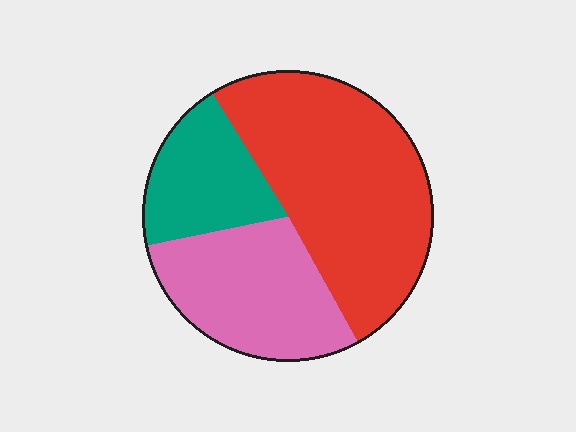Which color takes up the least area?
Teal, at roughly 20%.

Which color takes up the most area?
Red, at roughly 50%.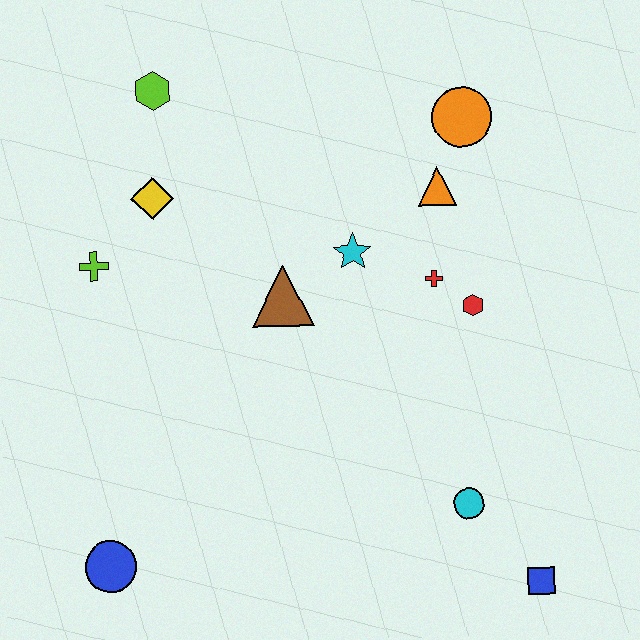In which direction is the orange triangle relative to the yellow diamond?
The orange triangle is to the right of the yellow diamond.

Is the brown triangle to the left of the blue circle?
No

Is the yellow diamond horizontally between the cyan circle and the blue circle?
Yes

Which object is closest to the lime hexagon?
The yellow diamond is closest to the lime hexagon.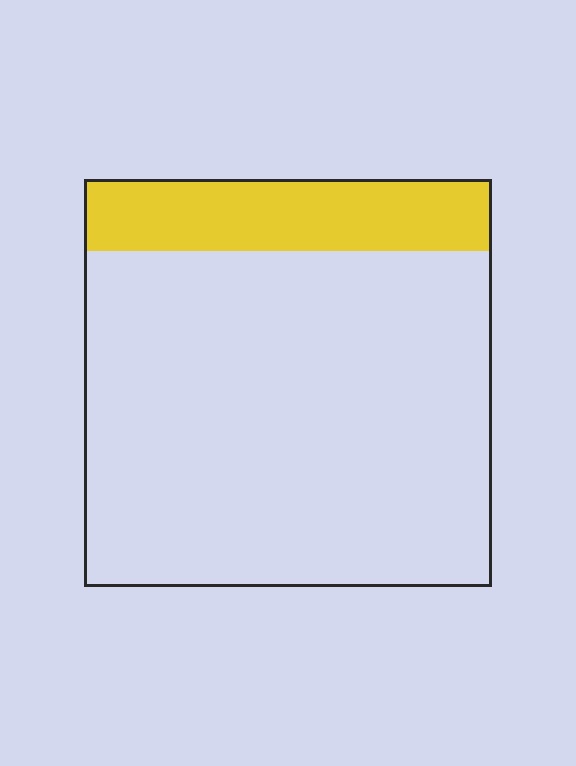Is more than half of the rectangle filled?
No.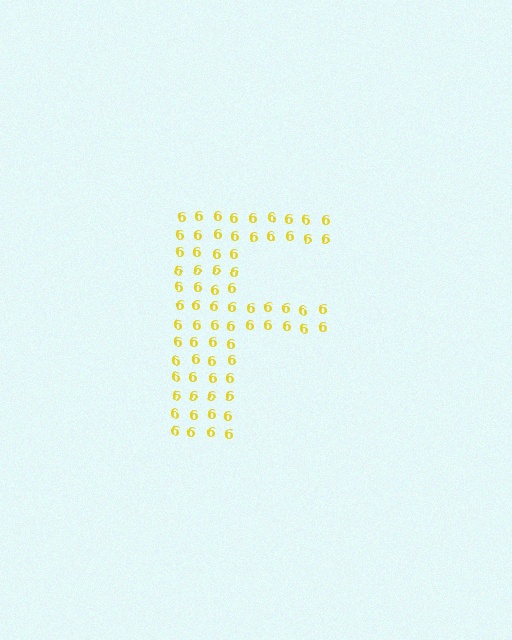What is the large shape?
The large shape is the letter F.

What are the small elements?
The small elements are digit 6's.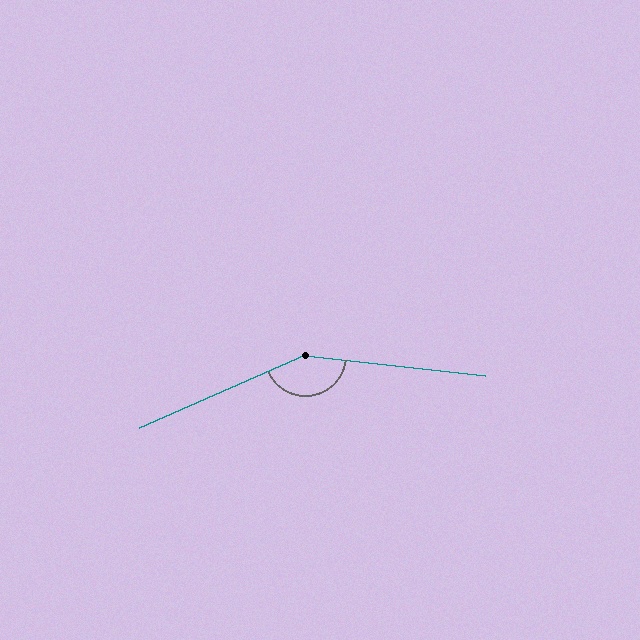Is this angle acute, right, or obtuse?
It is obtuse.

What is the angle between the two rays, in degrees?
Approximately 150 degrees.